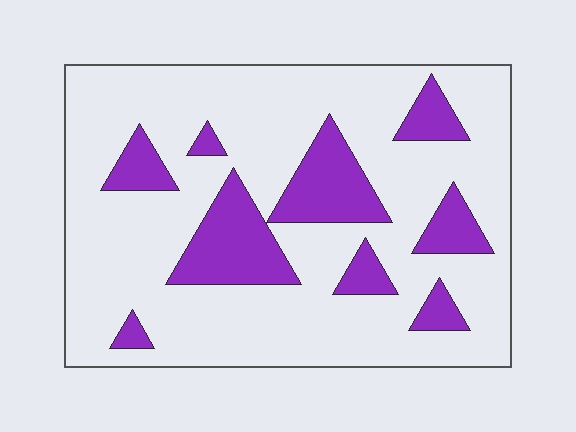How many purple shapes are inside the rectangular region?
9.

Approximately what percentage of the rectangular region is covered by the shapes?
Approximately 20%.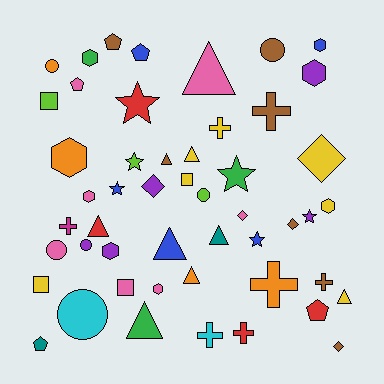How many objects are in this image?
There are 50 objects.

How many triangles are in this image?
There are 9 triangles.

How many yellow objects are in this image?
There are 7 yellow objects.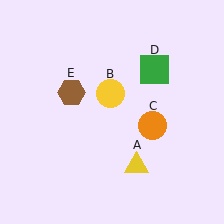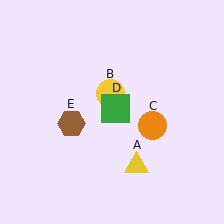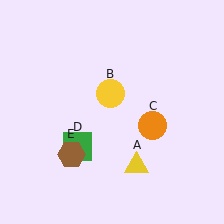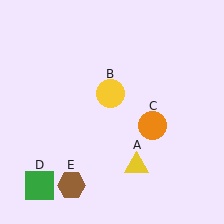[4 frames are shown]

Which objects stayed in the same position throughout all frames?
Yellow triangle (object A) and yellow circle (object B) and orange circle (object C) remained stationary.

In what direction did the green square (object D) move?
The green square (object D) moved down and to the left.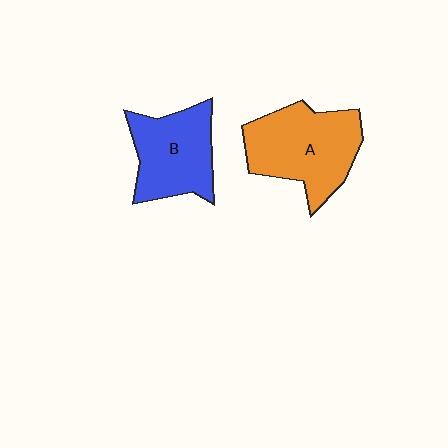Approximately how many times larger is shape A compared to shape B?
Approximately 1.2 times.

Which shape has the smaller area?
Shape B (blue).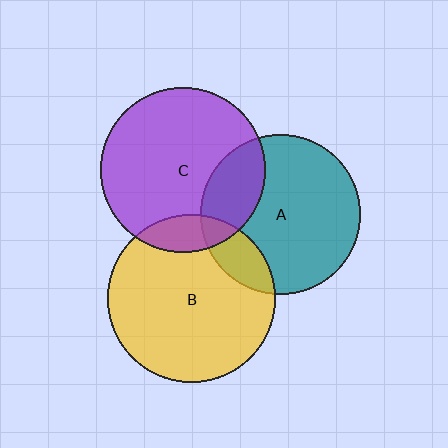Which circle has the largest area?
Circle B (yellow).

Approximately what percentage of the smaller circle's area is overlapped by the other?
Approximately 15%.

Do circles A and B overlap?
Yes.